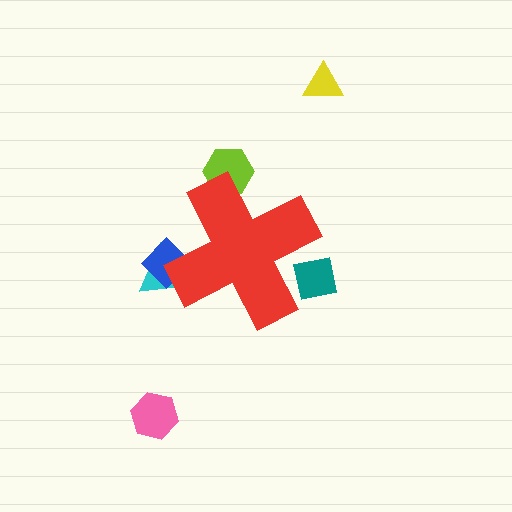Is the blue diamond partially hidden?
Yes, the blue diamond is partially hidden behind the red cross.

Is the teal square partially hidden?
Yes, the teal square is partially hidden behind the red cross.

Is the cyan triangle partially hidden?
Yes, the cyan triangle is partially hidden behind the red cross.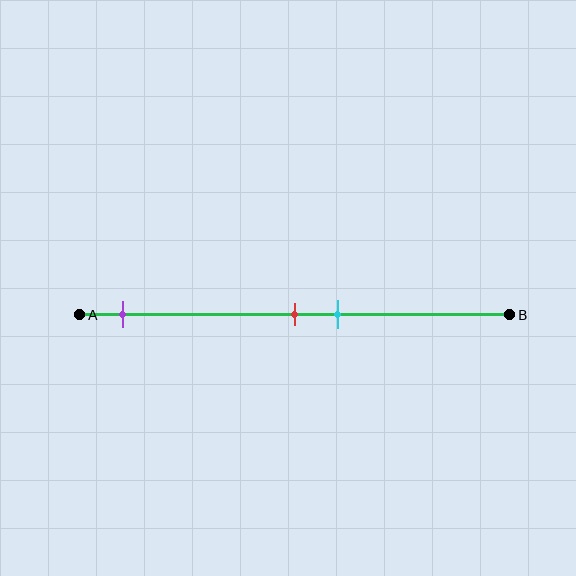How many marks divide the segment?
There are 3 marks dividing the segment.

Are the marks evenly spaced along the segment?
No, the marks are not evenly spaced.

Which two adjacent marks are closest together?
The red and cyan marks are the closest adjacent pair.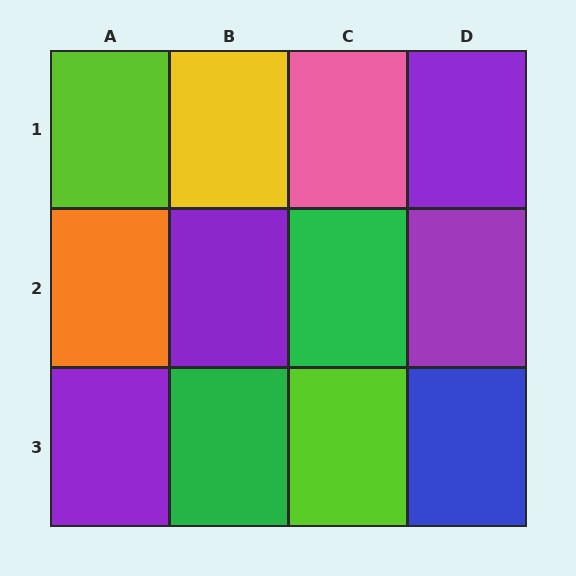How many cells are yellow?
1 cell is yellow.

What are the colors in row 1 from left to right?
Lime, yellow, pink, purple.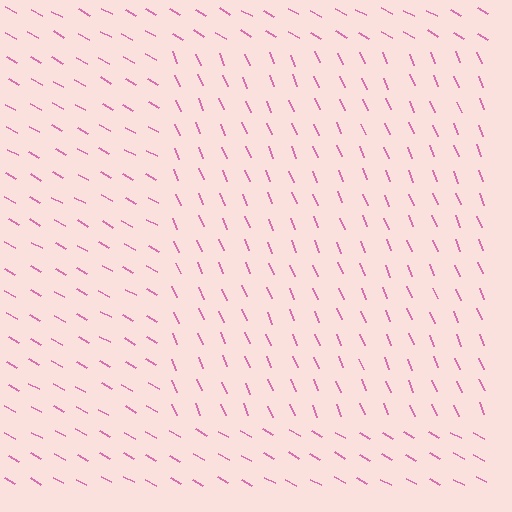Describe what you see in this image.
The image is filled with small pink line segments. A rectangle region in the image has lines oriented differently from the surrounding lines, creating a visible texture boundary.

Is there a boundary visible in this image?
Yes, there is a texture boundary formed by a change in line orientation.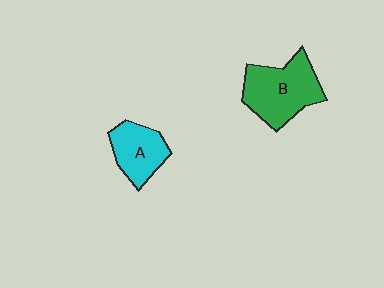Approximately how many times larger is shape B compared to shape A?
Approximately 1.5 times.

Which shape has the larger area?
Shape B (green).